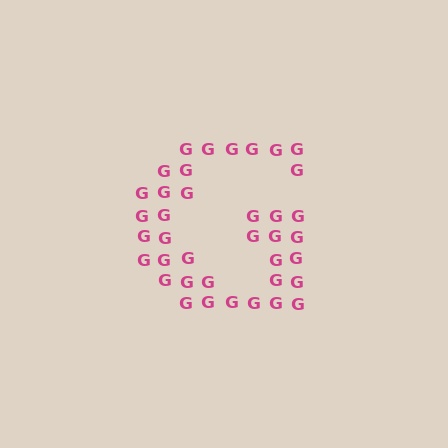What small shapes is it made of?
It is made of small letter G's.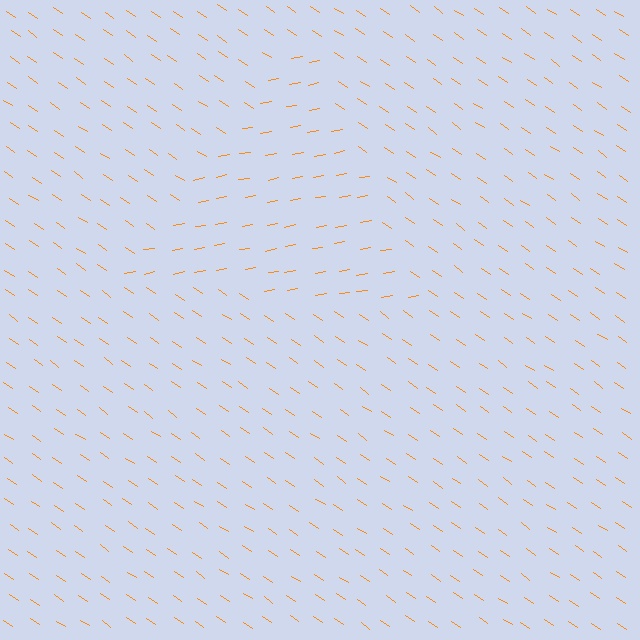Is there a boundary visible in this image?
Yes, there is a texture boundary formed by a change in line orientation.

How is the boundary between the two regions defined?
The boundary is defined purely by a change in line orientation (approximately 45 degrees difference). All lines are the same color and thickness.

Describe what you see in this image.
The image is filled with small orange line segments. A triangle region in the image has lines oriented differently from the surrounding lines, creating a visible texture boundary.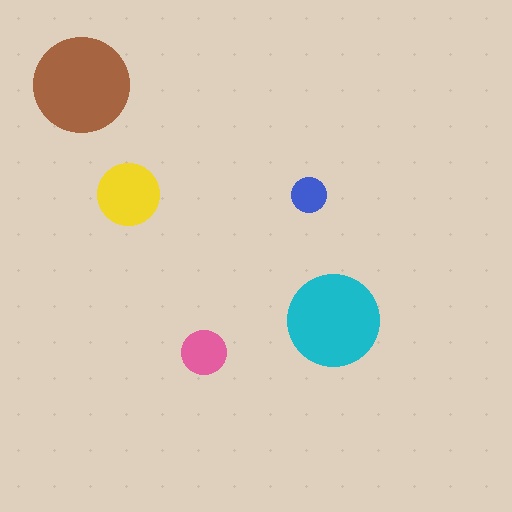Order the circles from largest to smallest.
the brown one, the cyan one, the yellow one, the pink one, the blue one.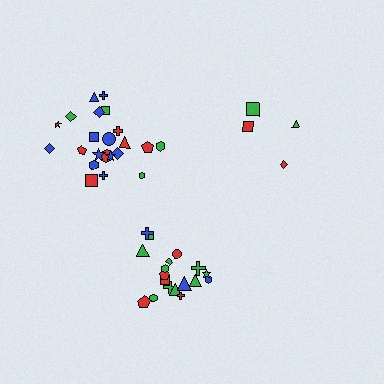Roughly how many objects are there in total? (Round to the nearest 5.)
Roughly 45 objects in total.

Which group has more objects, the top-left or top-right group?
The top-left group.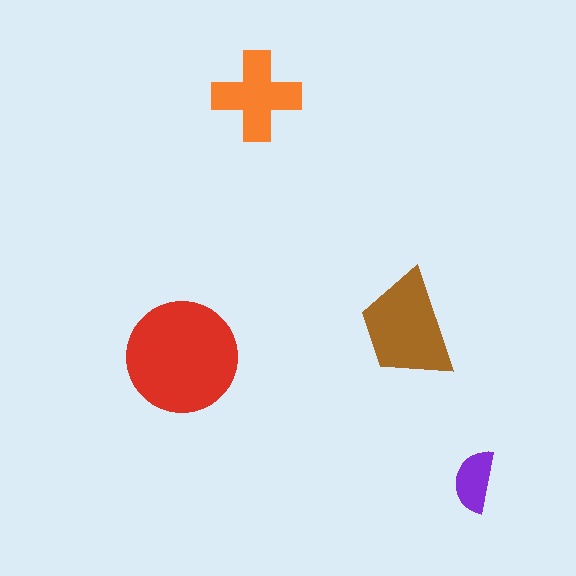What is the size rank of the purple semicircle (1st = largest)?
4th.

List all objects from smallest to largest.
The purple semicircle, the orange cross, the brown trapezoid, the red circle.